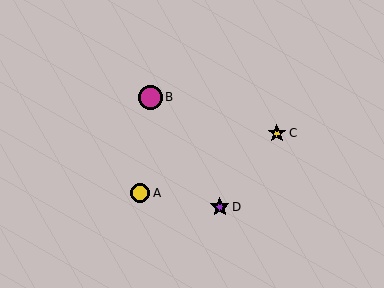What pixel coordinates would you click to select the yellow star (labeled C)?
Click at (277, 133) to select the yellow star C.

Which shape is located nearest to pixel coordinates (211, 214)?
The purple star (labeled D) at (220, 207) is nearest to that location.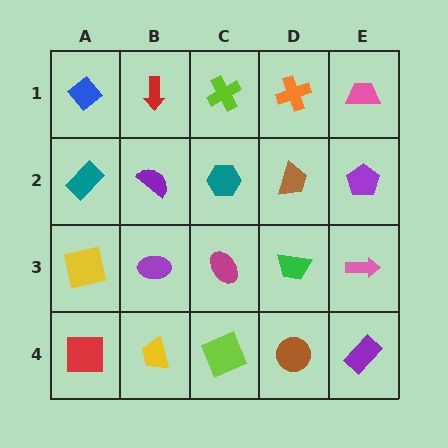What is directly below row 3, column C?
A lime square.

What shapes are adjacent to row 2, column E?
A pink trapezoid (row 1, column E), a pink arrow (row 3, column E), a brown trapezoid (row 2, column D).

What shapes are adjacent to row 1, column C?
A teal hexagon (row 2, column C), a red arrow (row 1, column B), an orange cross (row 1, column D).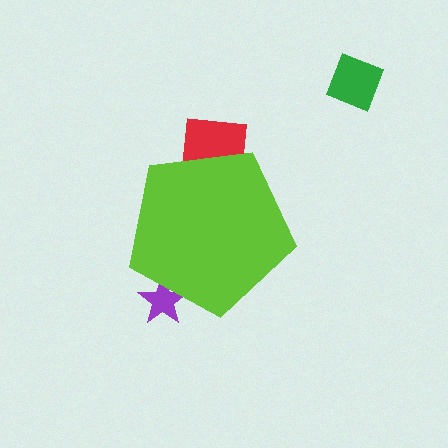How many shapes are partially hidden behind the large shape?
2 shapes are partially hidden.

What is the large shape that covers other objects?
A lime pentagon.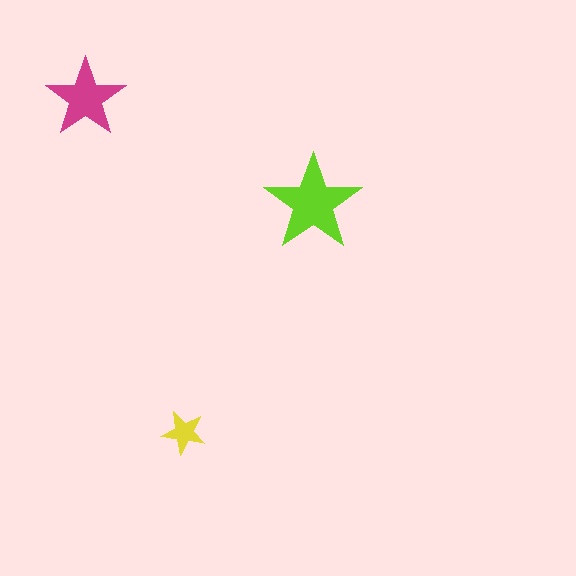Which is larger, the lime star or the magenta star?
The lime one.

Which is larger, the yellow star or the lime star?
The lime one.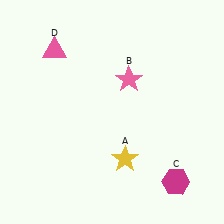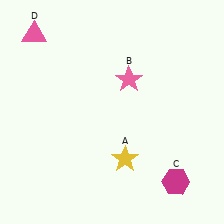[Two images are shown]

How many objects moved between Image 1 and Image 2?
1 object moved between the two images.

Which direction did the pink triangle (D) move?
The pink triangle (D) moved left.